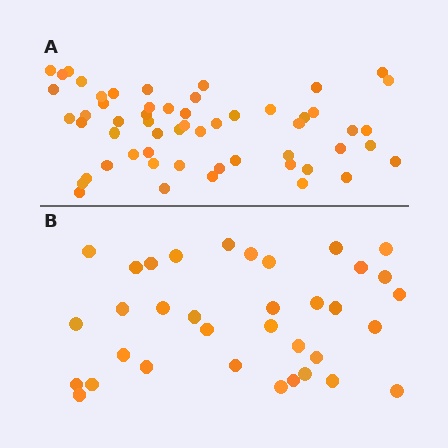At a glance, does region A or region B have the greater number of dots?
Region A (the top region) has more dots.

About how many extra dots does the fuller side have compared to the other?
Region A has approximately 20 more dots than region B.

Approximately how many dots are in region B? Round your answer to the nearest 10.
About 40 dots. (The exact count is 35, which rounds to 40.)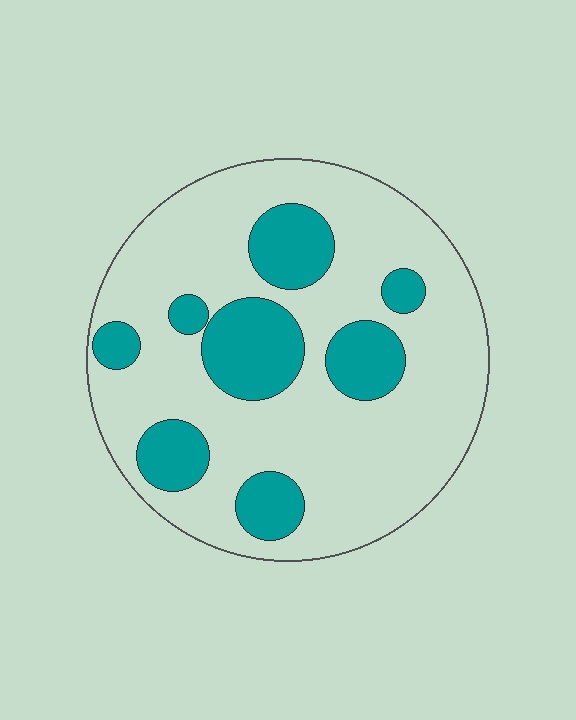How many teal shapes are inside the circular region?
8.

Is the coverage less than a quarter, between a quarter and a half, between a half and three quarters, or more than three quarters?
Between a quarter and a half.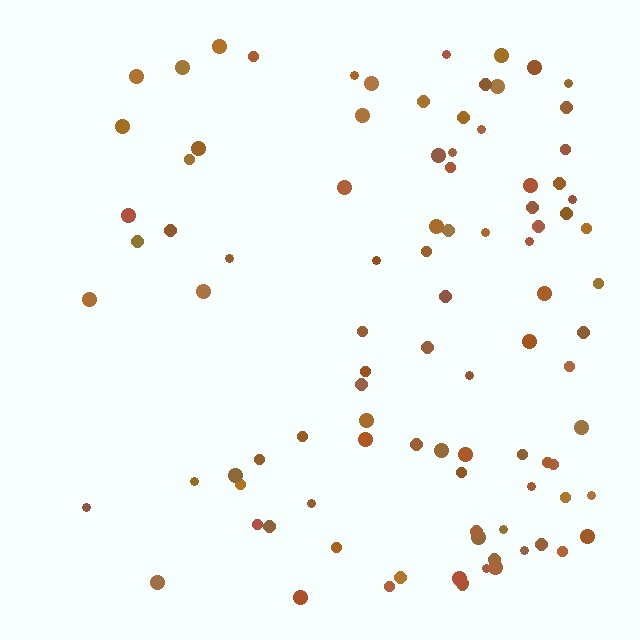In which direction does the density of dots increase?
From left to right, with the right side densest.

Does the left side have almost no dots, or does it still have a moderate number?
Still a moderate number, just noticeably fewer than the right.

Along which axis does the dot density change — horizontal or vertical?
Horizontal.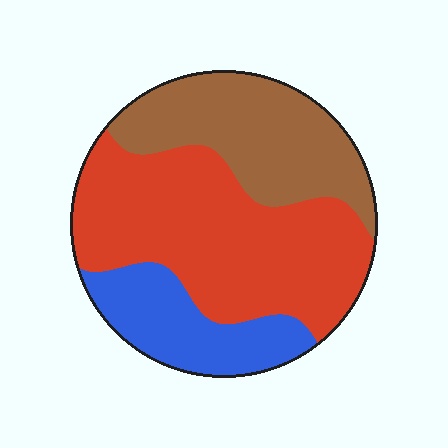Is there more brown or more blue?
Brown.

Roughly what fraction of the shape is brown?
Brown takes up about one third (1/3) of the shape.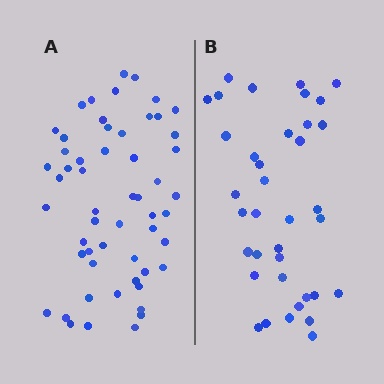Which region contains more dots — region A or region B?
Region A (the left region) has more dots.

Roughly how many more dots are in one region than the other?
Region A has approximately 20 more dots than region B.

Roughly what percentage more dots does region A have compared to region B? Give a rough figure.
About 50% more.